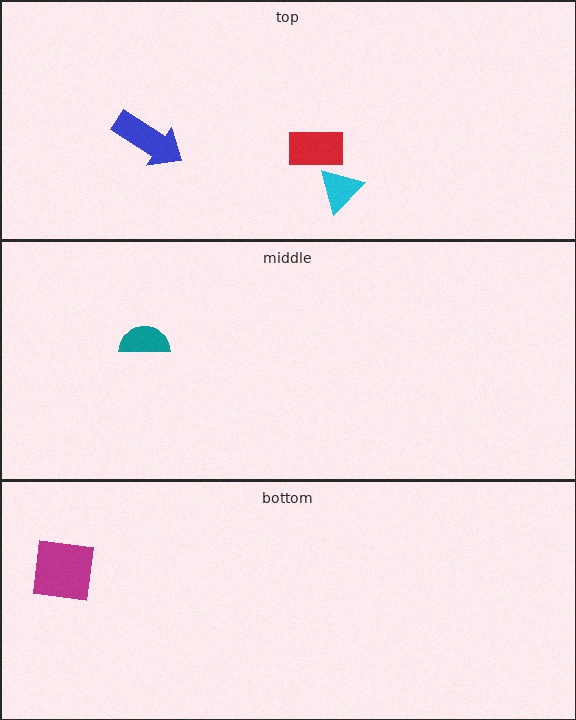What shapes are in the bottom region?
The magenta square.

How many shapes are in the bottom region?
1.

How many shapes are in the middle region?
1.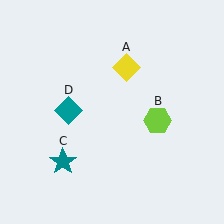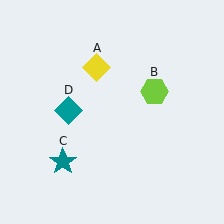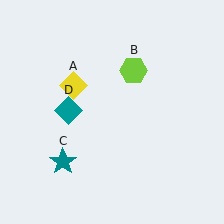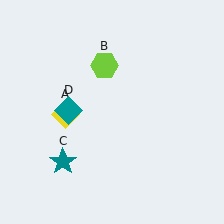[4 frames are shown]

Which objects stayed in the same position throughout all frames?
Teal star (object C) and teal diamond (object D) remained stationary.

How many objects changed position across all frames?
2 objects changed position: yellow diamond (object A), lime hexagon (object B).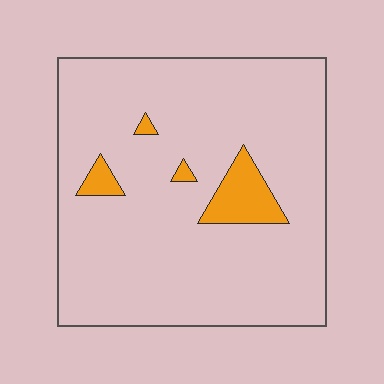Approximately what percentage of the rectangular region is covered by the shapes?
Approximately 10%.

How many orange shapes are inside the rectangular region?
4.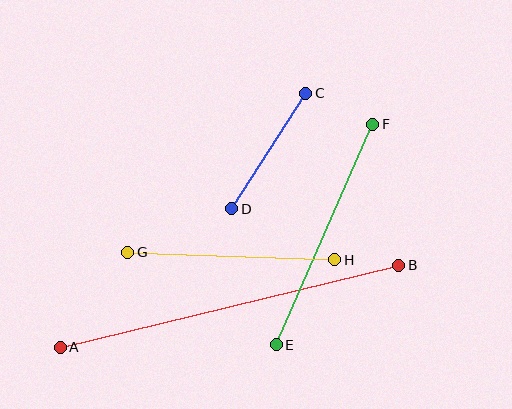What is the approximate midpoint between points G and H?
The midpoint is at approximately (231, 256) pixels.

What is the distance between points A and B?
The distance is approximately 348 pixels.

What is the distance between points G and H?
The distance is approximately 207 pixels.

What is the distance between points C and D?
The distance is approximately 137 pixels.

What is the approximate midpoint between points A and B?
The midpoint is at approximately (229, 306) pixels.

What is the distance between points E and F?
The distance is approximately 241 pixels.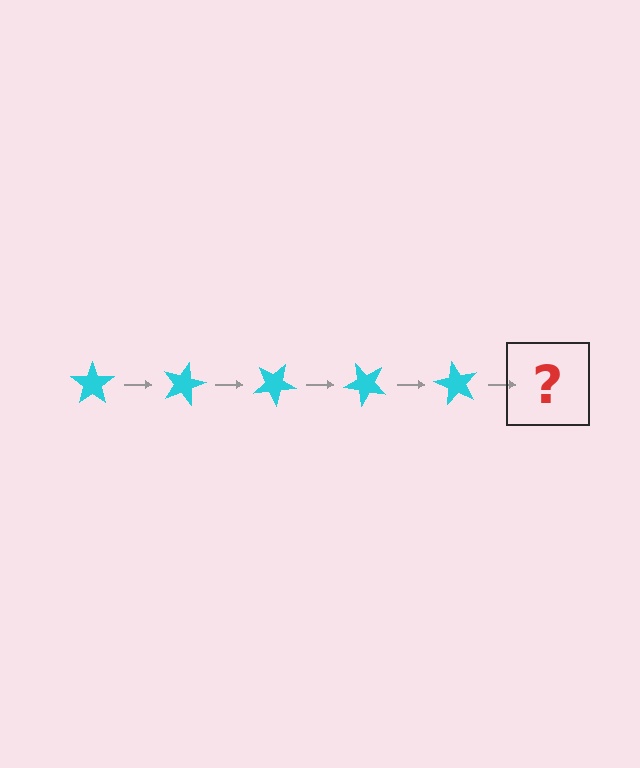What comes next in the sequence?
The next element should be a cyan star rotated 75 degrees.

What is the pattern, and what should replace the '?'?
The pattern is that the star rotates 15 degrees each step. The '?' should be a cyan star rotated 75 degrees.